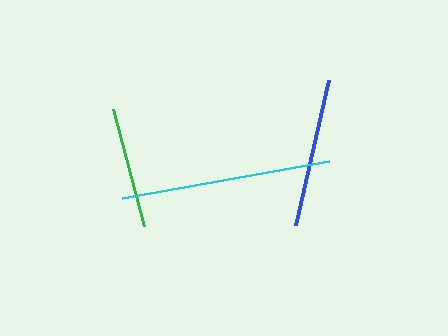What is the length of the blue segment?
The blue segment is approximately 149 pixels long.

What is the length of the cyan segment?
The cyan segment is approximately 210 pixels long.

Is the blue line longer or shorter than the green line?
The blue line is longer than the green line.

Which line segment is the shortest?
The green line is the shortest at approximately 121 pixels.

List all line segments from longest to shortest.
From longest to shortest: cyan, blue, green.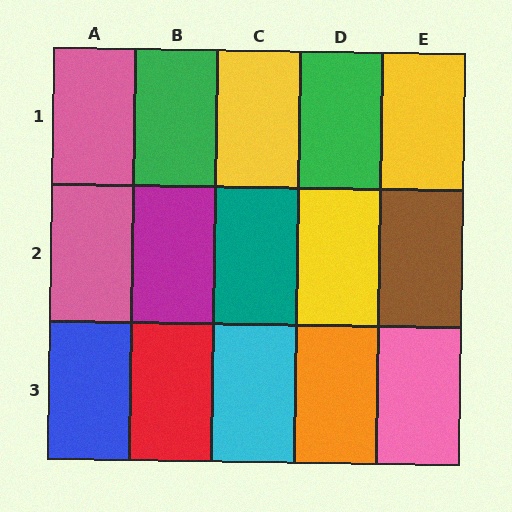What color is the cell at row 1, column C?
Yellow.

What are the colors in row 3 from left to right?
Blue, red, cyan, orange, pink.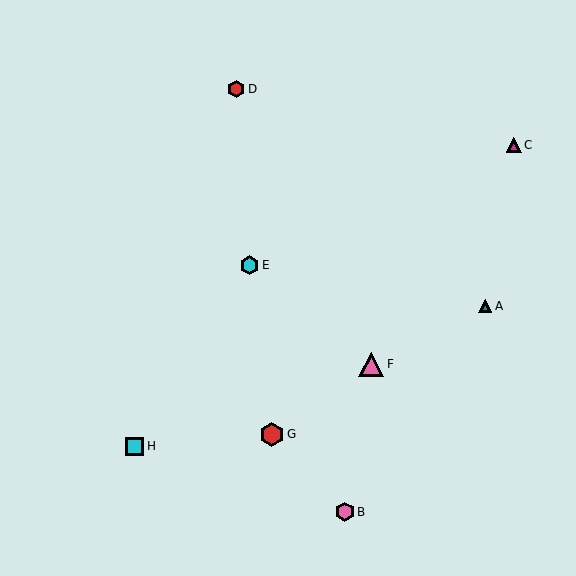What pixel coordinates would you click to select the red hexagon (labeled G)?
Click at (272, 434) to select the red hexagon G.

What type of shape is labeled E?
Shape E is a cyan hexagon.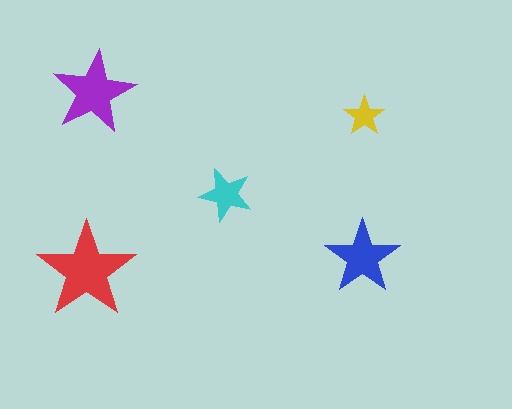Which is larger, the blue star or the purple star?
The purple one.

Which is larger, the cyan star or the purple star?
The purple one.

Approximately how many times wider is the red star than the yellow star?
About 2.5 times wider.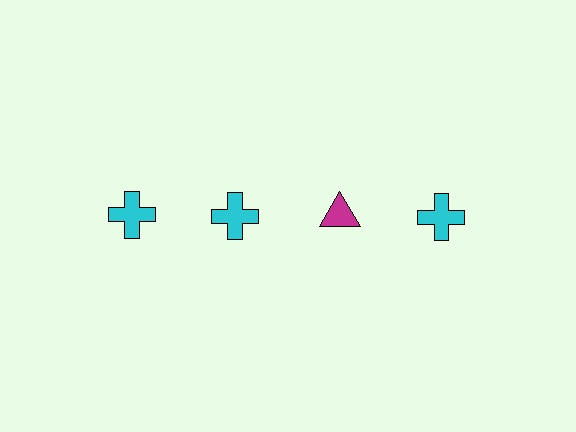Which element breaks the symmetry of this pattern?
The magenta triangle in the top row, center column breaks the symmetry. All other shapes are cyan crosses.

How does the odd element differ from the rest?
It differs in both color (magenta instead of cyan) and shape (triangle instead of cross).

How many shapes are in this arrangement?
There are 4 shapes arranged in a grid pattern.